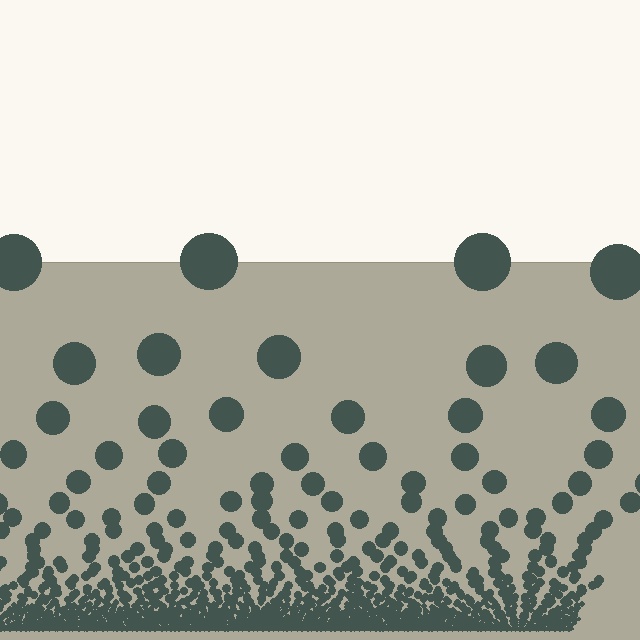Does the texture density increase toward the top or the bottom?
Density increases toward the bottom.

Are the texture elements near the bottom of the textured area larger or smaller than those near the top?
Smaller. The gradient is inverted — elements near the bottom are smaller and denser.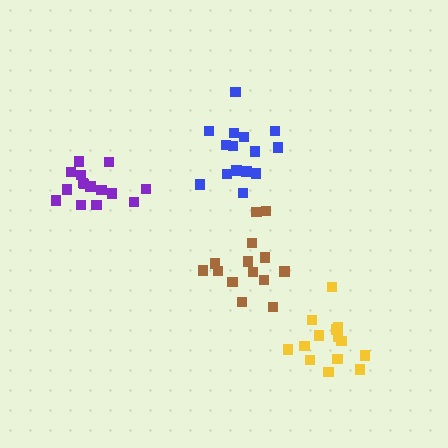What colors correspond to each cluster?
The clusters are colored: blue, purple, brown, yellow.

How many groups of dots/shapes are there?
There are 4 groups.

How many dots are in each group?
Group 1: 15 dots, Group 2: 16 dots, Group 3: 14 dots, Group 4: 14 dots (59 total).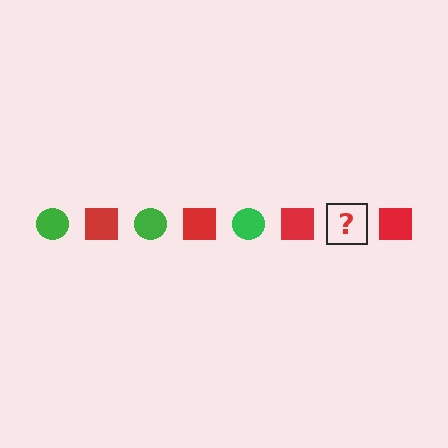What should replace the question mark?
The question mark should be replaced with a green circle.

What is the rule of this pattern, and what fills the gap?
The rule is that the pattern alternates between green circle and red square. The gap should be filled with a green circle.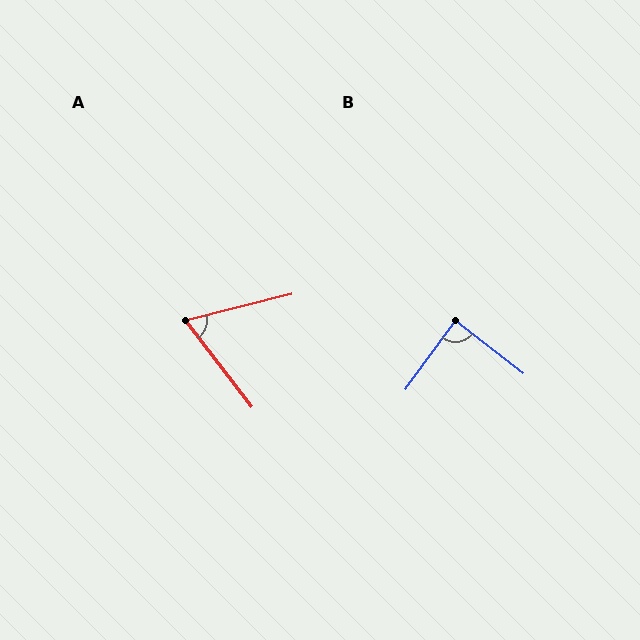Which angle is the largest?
B, at approximately 88 degrees.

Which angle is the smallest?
A, at approximately 66 degrees.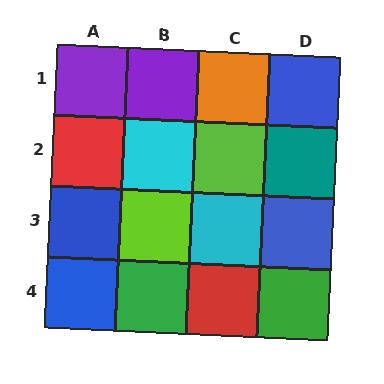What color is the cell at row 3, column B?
Lime.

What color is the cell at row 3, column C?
Cyan.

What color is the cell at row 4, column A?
Blue.